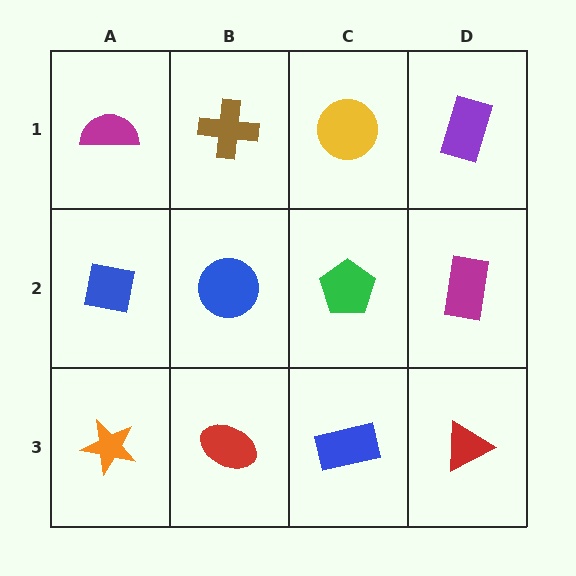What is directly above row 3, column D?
A magenta rectangle.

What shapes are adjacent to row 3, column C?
A green pentagon (row 2, column C), a red ellipse (row 3, column B), a red triangle (row 3, column D).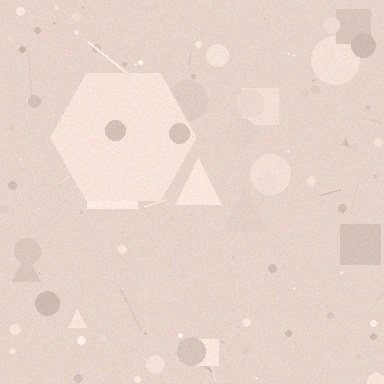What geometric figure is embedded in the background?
A hexagon is embedded in the background.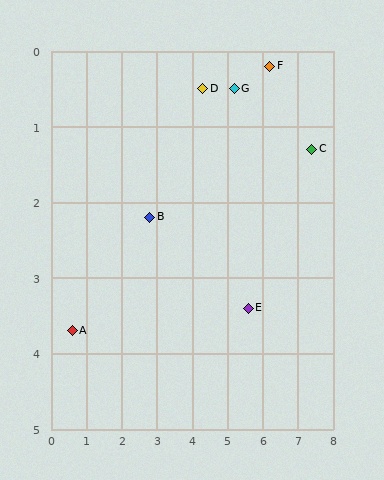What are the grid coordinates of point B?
Point B is at approximately (2.8, 2.2).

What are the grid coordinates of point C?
Point C is at approximately (7.4, 1.3).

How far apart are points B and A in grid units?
Points B and A are about 2.7 grid units apart.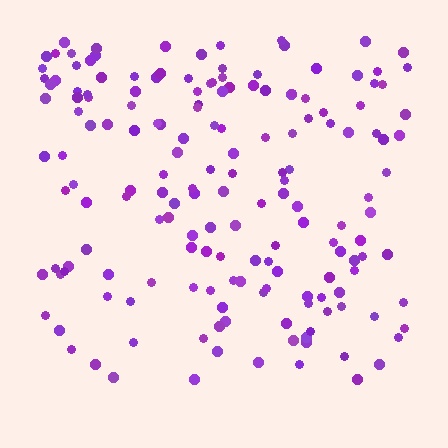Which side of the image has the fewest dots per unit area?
The bottom.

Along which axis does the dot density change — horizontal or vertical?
Vertical.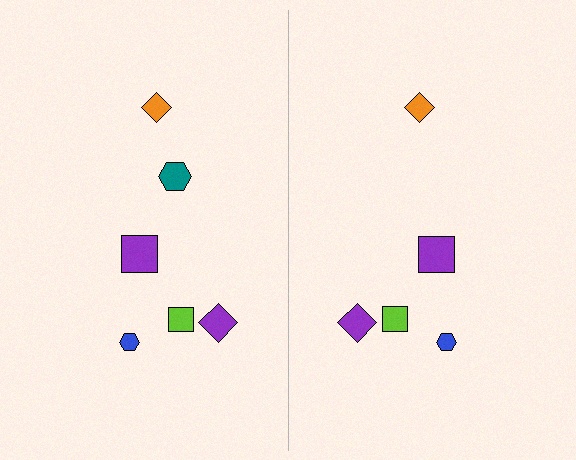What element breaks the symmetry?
A teal hexagon is missing from the right side.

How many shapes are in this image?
There are 11 shapes in this image.